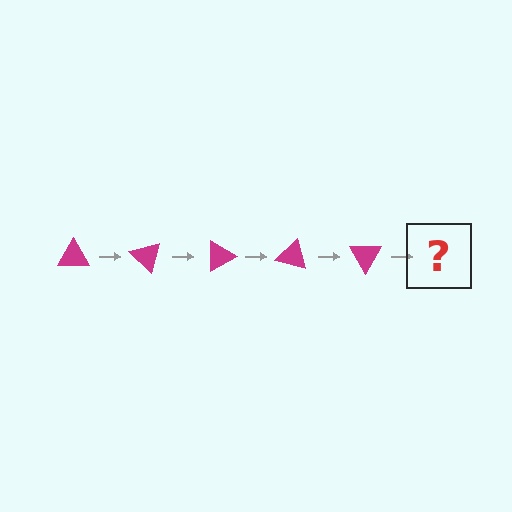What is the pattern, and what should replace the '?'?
The pattern is that the triangle rotates 45 degrees each step. The '?' should be a magenta triangle rotated 225 degrees.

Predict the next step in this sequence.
The next step is a magenta triangle rotated 225 degrees.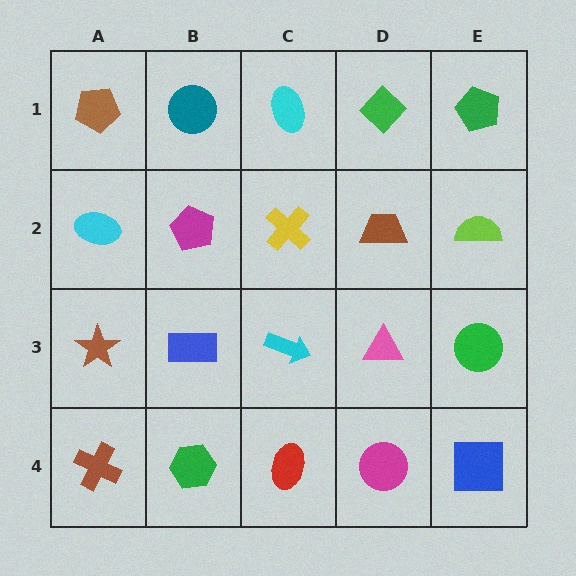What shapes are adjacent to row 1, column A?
A cyan ellipse (row 2, column A), a teal circle (row 1, column B).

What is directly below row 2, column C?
A cyan arrow.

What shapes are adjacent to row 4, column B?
A blue rectangle (row 3, column B), a brown cross (row 4, column A), a red ellipse (row 4, column C).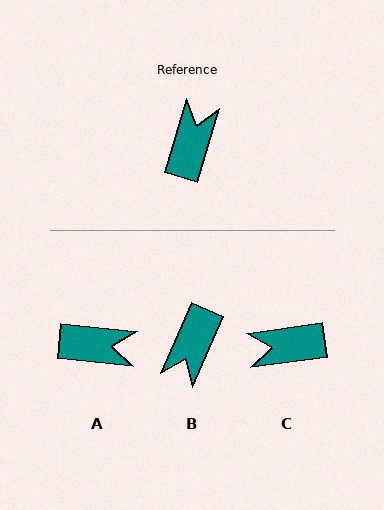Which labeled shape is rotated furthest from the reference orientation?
B, about 173 degrees away.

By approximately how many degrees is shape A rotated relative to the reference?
Approximately 79 degrees clockwise.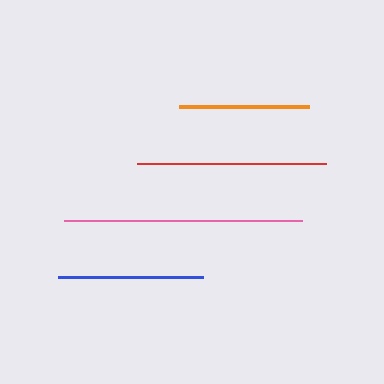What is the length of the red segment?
The red segment is approximately 189 pixels long.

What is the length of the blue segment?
The blue segment is approximately 145 pixels long.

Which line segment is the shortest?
The orange line is the shortest at approximately 130 pixels.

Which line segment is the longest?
The pink line is the longest at approximately 238 pixels.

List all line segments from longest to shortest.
From longest to shortest: pink, red, blue, orange.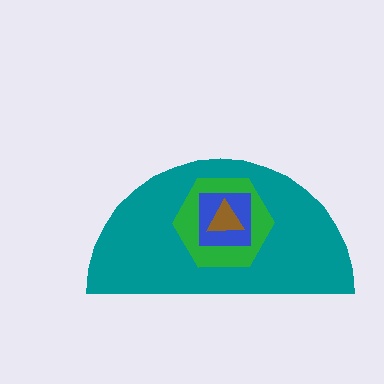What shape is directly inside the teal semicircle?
The green hexagon.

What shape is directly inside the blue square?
The brown triangle.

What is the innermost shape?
The brown triangle.